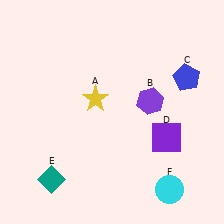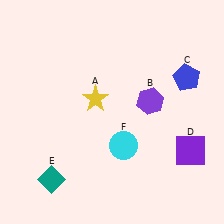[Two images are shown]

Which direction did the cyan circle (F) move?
The cyan circle (F) moved left.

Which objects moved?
The objects that moved are: the purple square (D), the cyan circle (F).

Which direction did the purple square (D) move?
The purple square (D) moved right.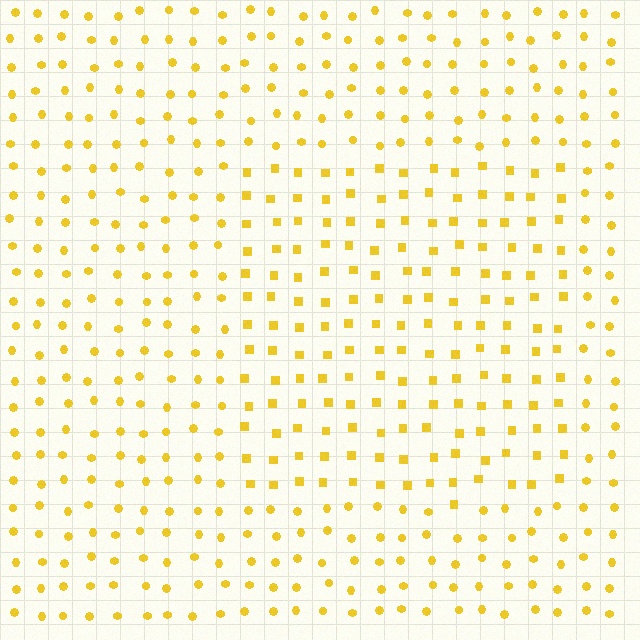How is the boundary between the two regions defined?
The boundary is defined by a change in element shape: squares inside vs. circles outside. All elements share the same color and spacing.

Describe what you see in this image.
The image is filled with small yellow elements arranged in a uniform grid. A rectangle-shaped region contains squares, while the surrounding area contains circles. The boundary is defined purely by the change in element shape.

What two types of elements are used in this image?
The image uses squares inside the rectangle region and circles outside it.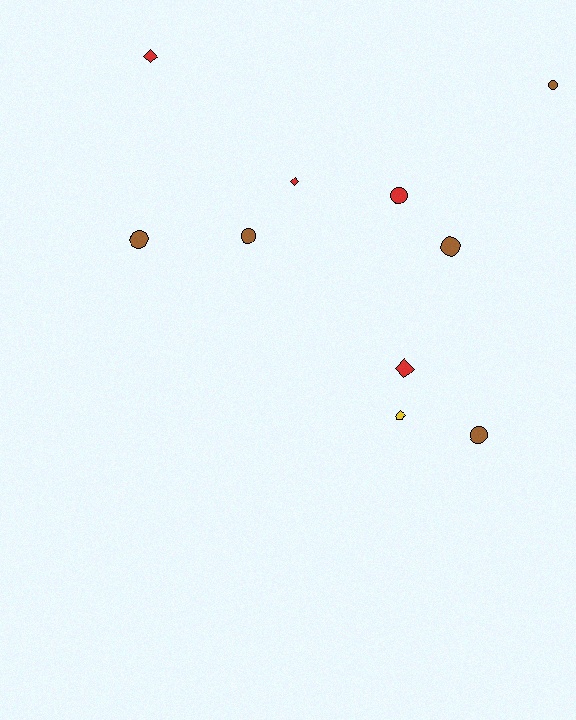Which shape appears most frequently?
Circle, with 6 objects.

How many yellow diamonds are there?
There are no yellow diamonds.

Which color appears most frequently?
Brown, with 5 objects.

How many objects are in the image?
There are 10 objects.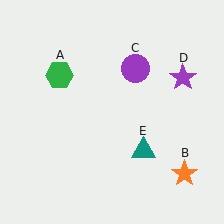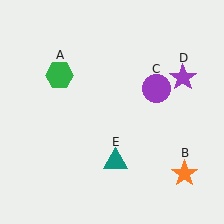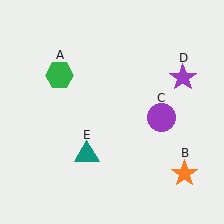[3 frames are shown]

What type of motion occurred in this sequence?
The purple circle (object C), teal triangle (object E) rotated clockwise around the center of the scene.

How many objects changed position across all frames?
2 objects changed position: purple circle (object C), teal triangle (object E).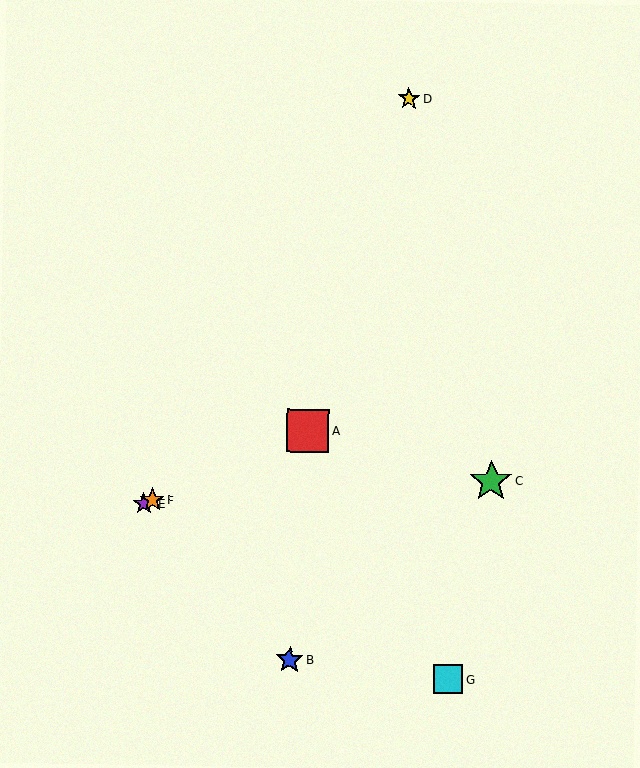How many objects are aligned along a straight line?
3 objects (A, E, F) are aligned along a straight line.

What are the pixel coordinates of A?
Object A is at (308, 431).